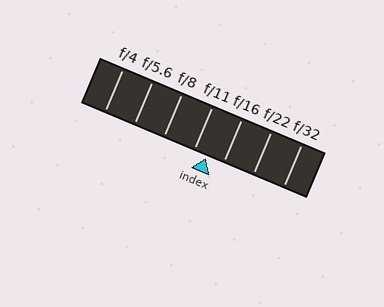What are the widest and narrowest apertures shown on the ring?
The widest aperture shown is f/4 and the narrowest is f/32.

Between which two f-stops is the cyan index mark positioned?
The index mark is between f/11 and f/16.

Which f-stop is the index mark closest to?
The index mark is closest to f/11.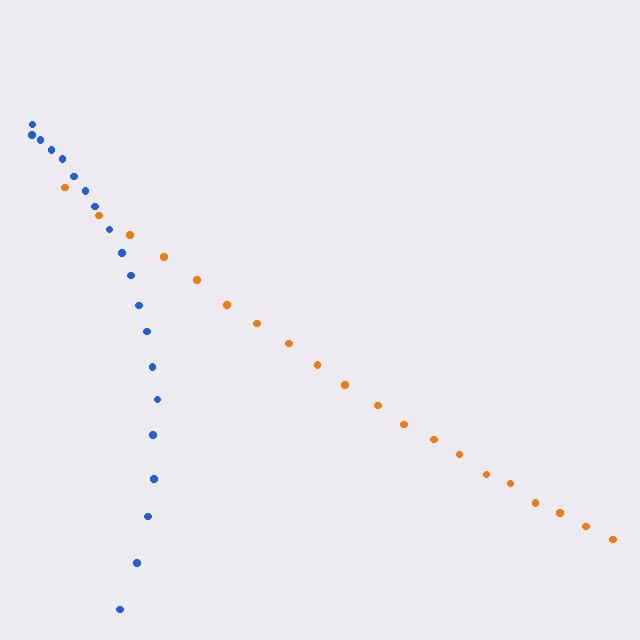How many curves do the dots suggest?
There are 2 distinct paths.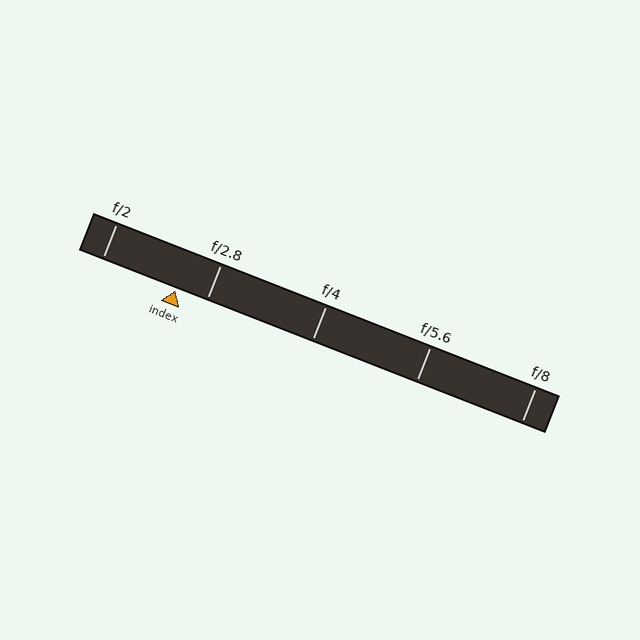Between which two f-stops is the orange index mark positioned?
The index mark is between f/2 and f/2.8.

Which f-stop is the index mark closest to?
The index mark is closest to f/2.8.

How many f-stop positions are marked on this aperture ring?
There are 5 f-stop positions marked.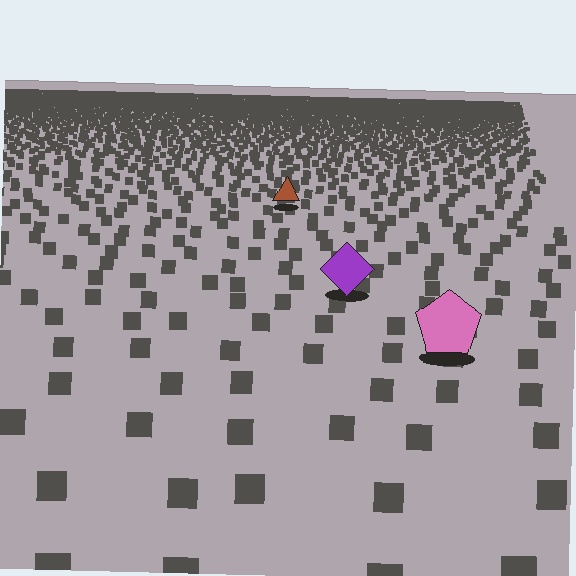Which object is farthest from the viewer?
The brown triangle is farthest from the viewer. It appears smaller and the ground texture around it is denser.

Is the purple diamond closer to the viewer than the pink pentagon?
No. The pink pentagon is closer — you can tell from the texture gradient: the ground texture is coarser near it.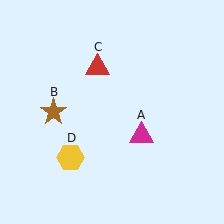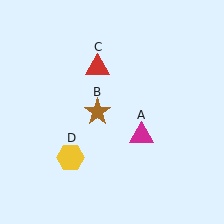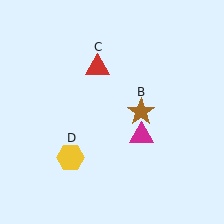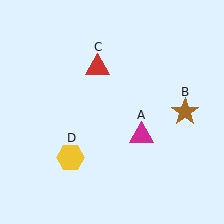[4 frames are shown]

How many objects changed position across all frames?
1 object changed position: brown star (object B).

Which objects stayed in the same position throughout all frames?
Magenta triangle (object A) and red triangle (object C) and yellow hexagon (object D) remained stationary.